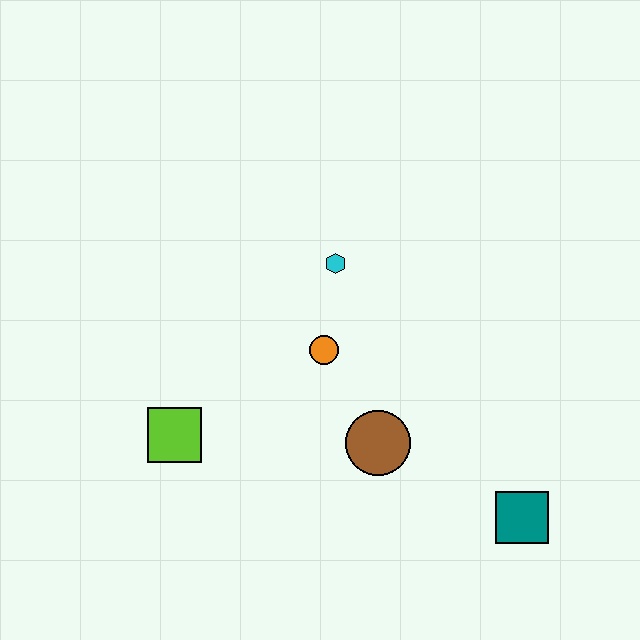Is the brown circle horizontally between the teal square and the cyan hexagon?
Yes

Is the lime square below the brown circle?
No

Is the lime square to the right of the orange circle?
No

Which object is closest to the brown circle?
The orange circle is closest to the brown circle.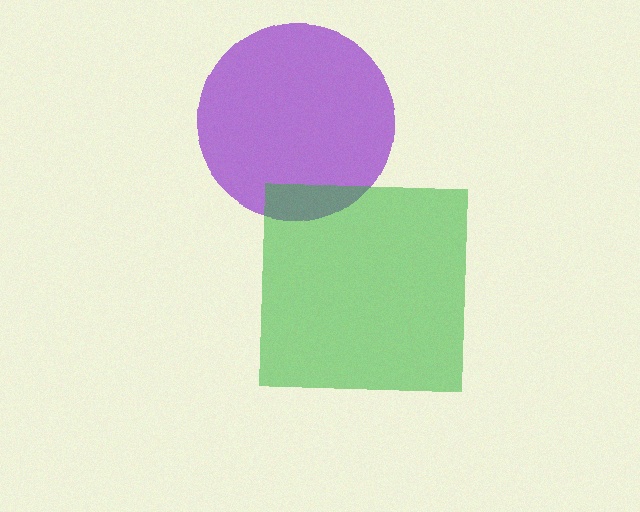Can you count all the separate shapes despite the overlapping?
Yes, there are 2 separate shapes.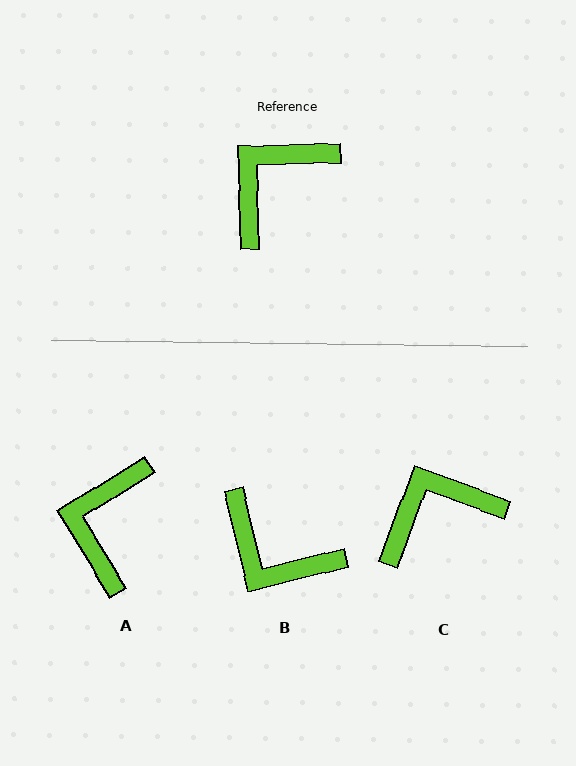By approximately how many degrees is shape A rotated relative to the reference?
Approximately 30 degrees counter-clockwise.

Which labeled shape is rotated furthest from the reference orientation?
B, about 102 degrees away.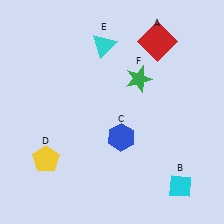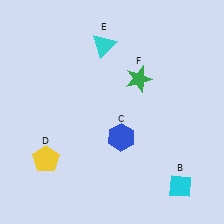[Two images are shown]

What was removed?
The red square (A) was removed in Image 2.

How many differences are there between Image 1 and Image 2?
There is 1 difference between the two images.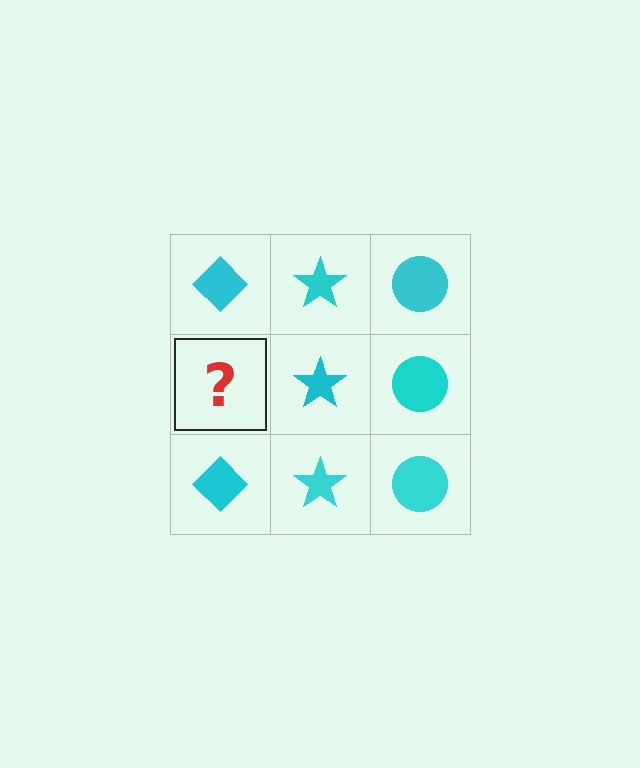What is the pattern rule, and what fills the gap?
The rule is that each column has a consistent shape. The gap should be filled with a cyan diamond.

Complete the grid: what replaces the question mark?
The question mark should be replaced with a cyan diamond.